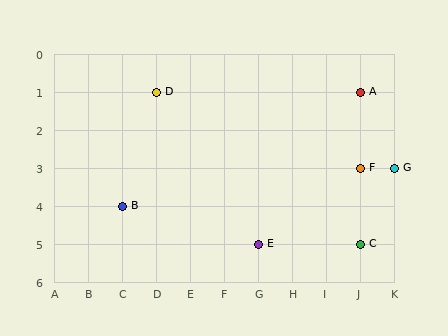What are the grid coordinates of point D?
Point D is at grid coordinates (D, 1).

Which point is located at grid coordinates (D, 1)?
Point D is at (D, 1).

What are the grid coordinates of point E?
Point E is at grid coordinates (G, 5).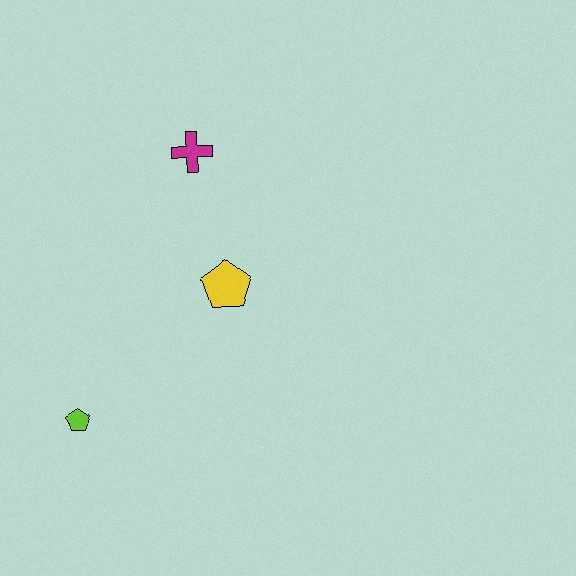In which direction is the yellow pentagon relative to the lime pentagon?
The yellow pentagon is to the right of the lime pentagon.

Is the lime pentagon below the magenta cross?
Yes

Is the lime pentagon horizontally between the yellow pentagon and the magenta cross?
No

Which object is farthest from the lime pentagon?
The magenta cross is farthest from the lime pentagon.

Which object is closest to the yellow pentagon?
The magenta cross is closest to the yellow pentagon.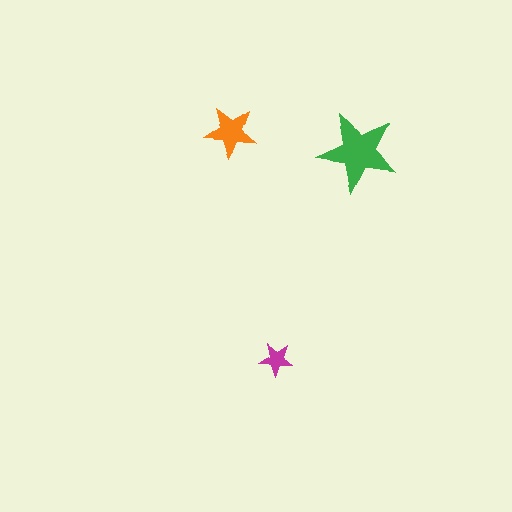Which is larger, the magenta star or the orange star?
The orange one.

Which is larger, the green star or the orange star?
The green one.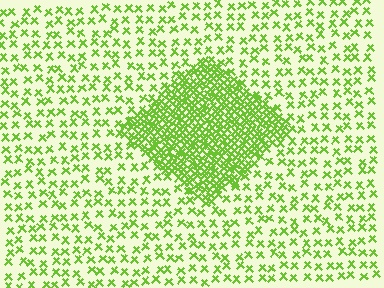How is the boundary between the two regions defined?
The boundary is defined by a change in element density (approximately 3.2x ratio). All elements are the same color, size, and shape.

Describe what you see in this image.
The image contains small lime elements arranged at two different densities. A diamond-shaped region is visible where the elements are more densely packed than the surrounding area.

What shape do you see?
I see a diamond.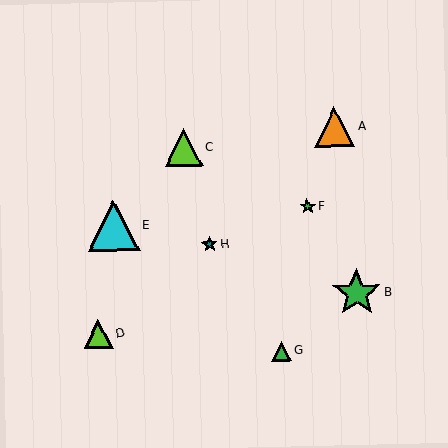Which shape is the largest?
The cyan triangle (labeled E) is the largest.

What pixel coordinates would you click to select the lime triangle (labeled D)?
Click at (98, 334) to select the lime triangle D.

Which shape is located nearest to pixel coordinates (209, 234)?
The teal star (labeled H) at (210, 244) is nearest to that location.